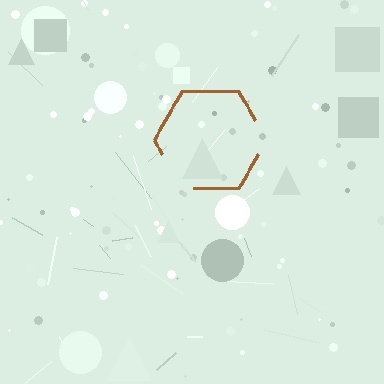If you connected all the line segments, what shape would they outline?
They would outline a hexagon.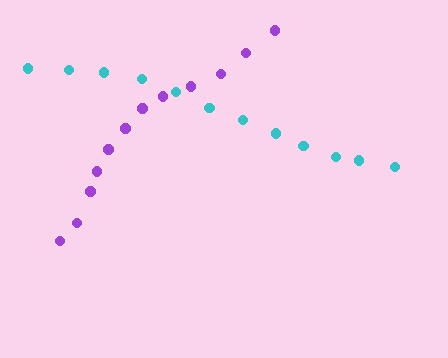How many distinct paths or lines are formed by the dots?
There are 2 distinct paths.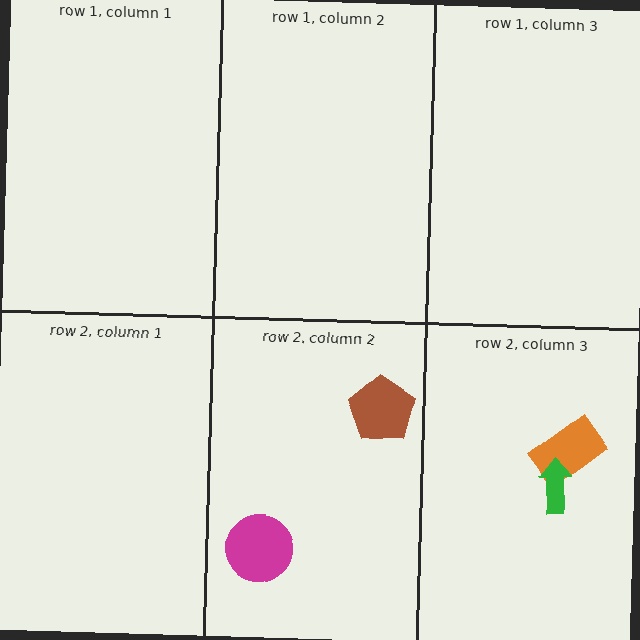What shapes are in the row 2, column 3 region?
The orange rectangle, the green arrow.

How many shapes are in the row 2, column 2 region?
2.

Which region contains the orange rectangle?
The row 2, column 3 region.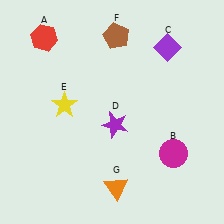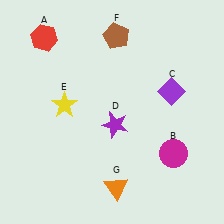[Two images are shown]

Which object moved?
The purple diamond (C) moved down.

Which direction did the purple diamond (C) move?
The purple diamond (C) moved down.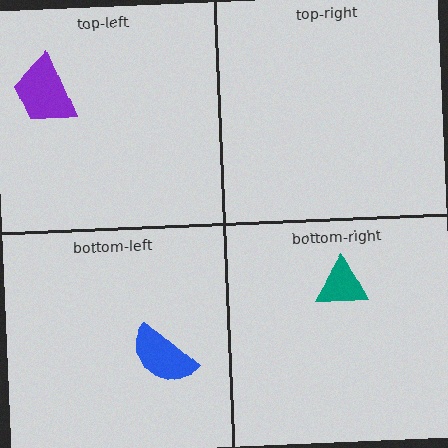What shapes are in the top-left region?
The purple trapezoid.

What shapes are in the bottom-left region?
The blue semicircle.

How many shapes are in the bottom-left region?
1.